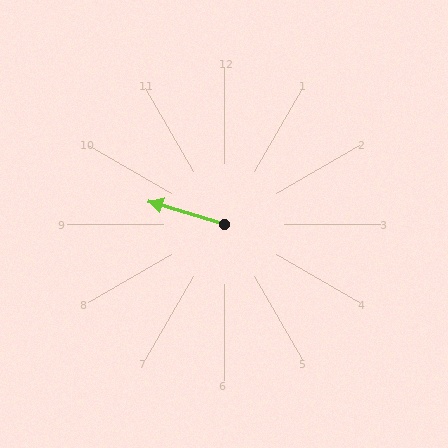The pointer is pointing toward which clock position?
Roughly 10 o'clock.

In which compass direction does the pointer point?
West.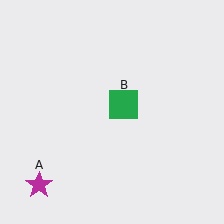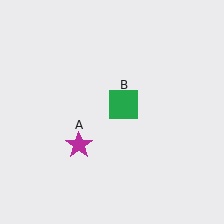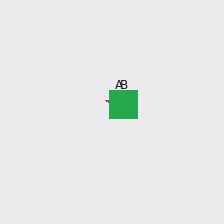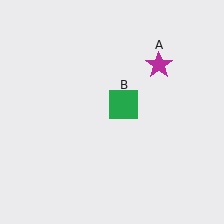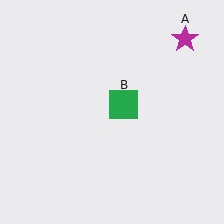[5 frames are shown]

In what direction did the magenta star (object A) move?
The magenta star (object A) moved up and to the right.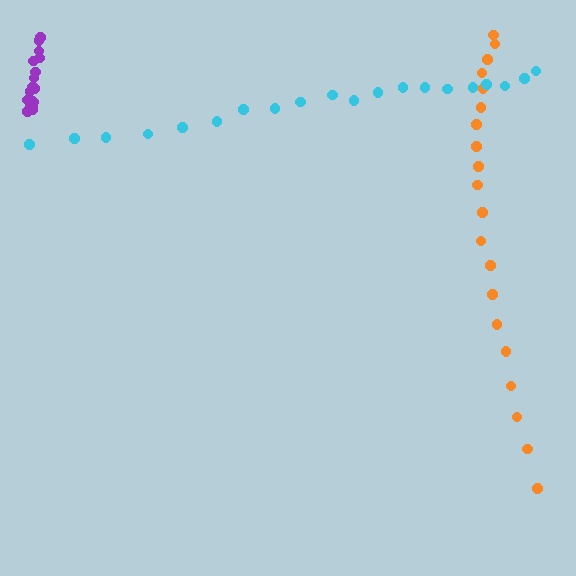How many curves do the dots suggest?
There are 3 distinct paths.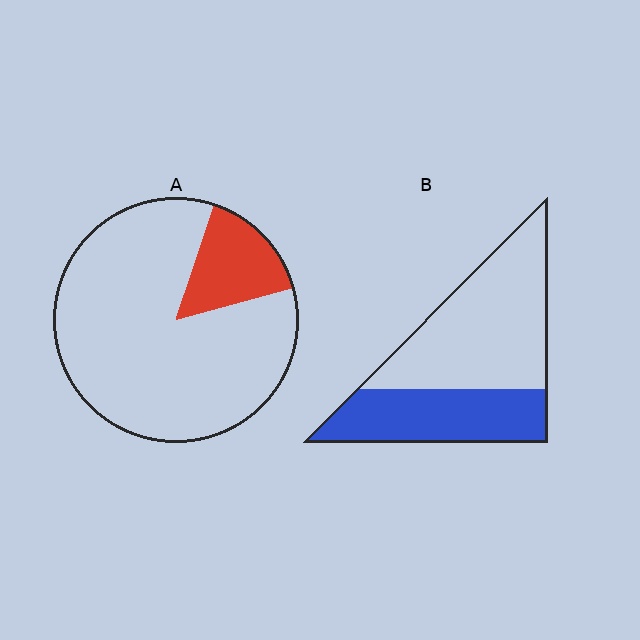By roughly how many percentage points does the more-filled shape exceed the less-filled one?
By roughly 25 percentage points (B over A).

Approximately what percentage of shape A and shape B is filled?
A is approximately 15% and B is approximately 40%.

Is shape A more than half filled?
No.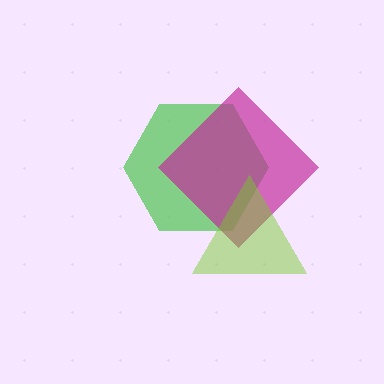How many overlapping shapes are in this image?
There are 3 overlapping shapes in the image.